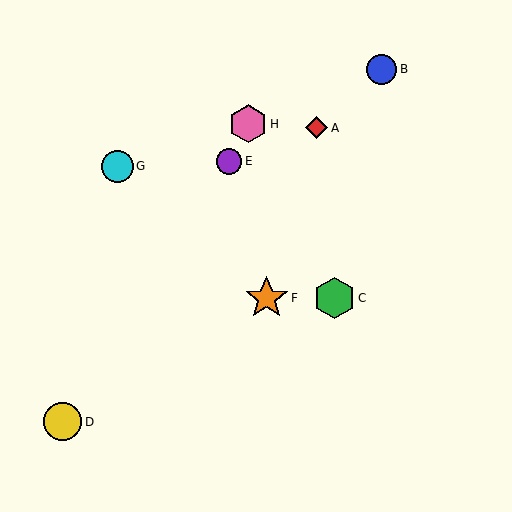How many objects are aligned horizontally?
2 objects (C, F) are aligned horizontally.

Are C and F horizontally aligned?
Yes, both are at y≈298.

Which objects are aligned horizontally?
Objects C, F are aligned horizontally.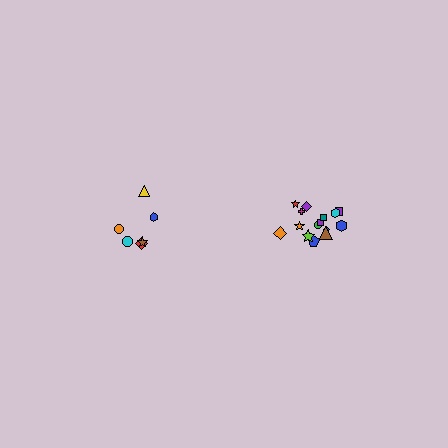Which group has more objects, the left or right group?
The right group.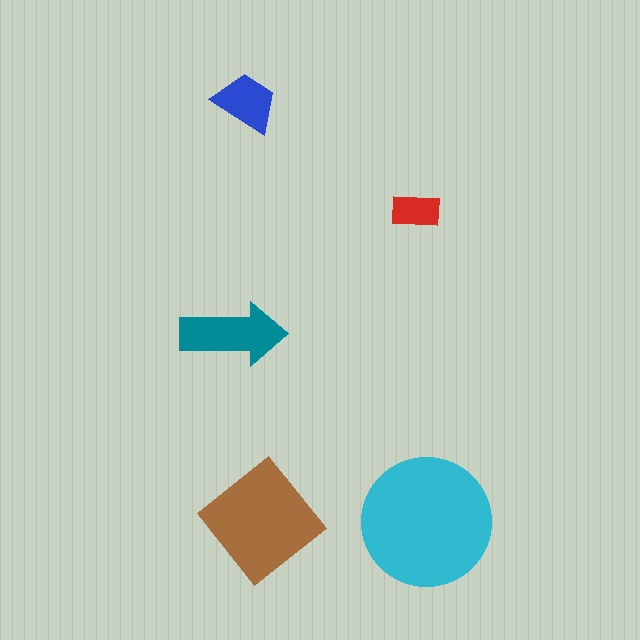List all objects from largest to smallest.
The cyan circle, the brown diamond, the teal arrow, the blue trapezoid, the red rectangle.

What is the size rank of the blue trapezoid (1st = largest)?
4th.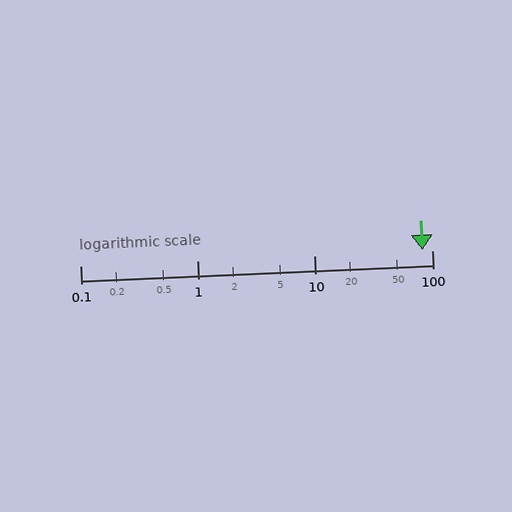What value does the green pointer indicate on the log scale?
The pointer indicates approximately 83.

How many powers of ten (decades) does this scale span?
The scale spans 3 decades, from 0.1 to 100.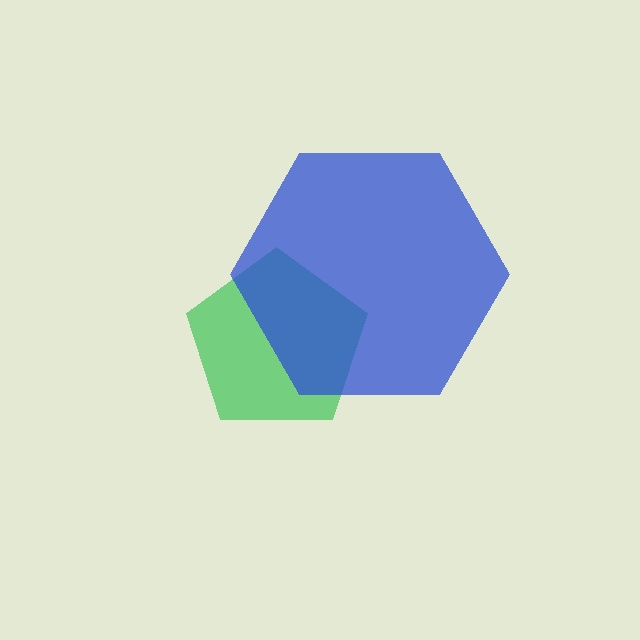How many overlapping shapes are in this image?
There are 2 overlapping shapes in the image.